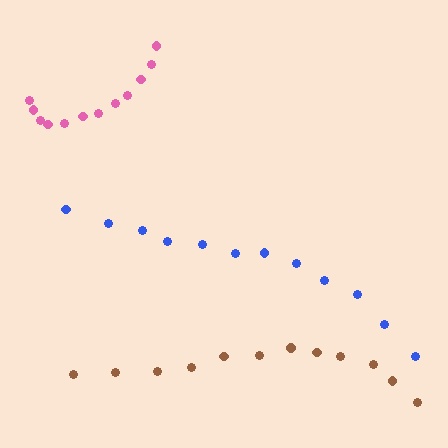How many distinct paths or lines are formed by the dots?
There are 3 distinct paths.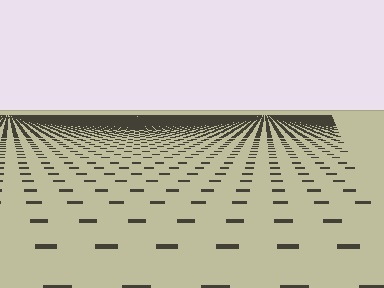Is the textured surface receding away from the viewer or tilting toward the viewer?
The surface is receding away from the viewer. Texture elements get smaller and denser toward the top.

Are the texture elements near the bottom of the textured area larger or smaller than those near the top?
Larger. Near the bottom, elements are closer to the viewer and appear at a bigger on-screen size.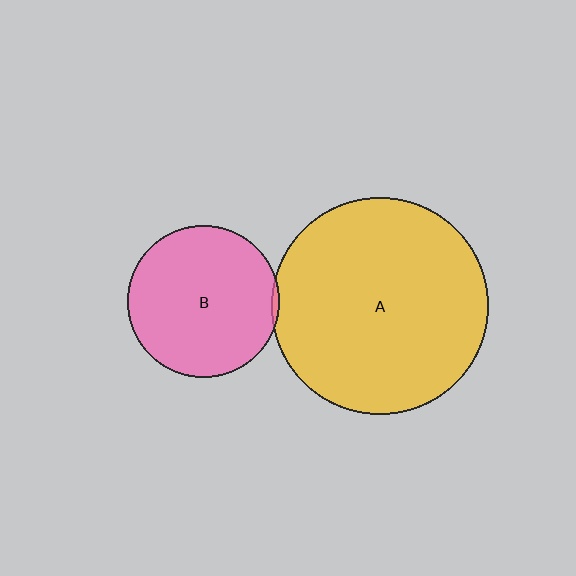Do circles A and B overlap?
Yes.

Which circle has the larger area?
Circle A (yellow).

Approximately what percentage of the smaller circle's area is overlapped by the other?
Approximately 5%.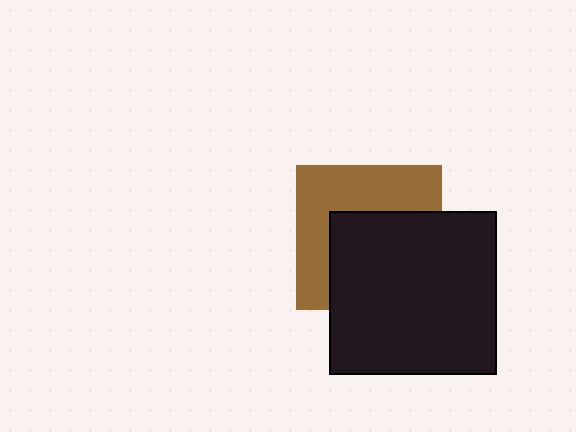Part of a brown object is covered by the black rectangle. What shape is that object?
It is a square.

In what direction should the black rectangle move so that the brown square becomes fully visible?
The black rectangle should move toward the lower-right. That is the shortest direction to clear the overlap and leave the brown square fully visible.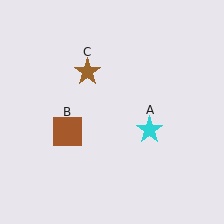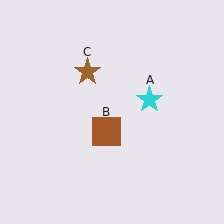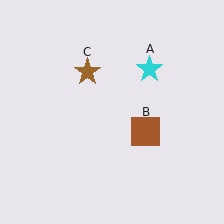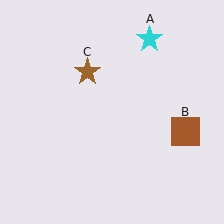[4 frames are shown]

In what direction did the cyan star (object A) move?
The cyan star (object A) moved up.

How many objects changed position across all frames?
2 objects changed position: cyan star (object A), brown square (object B).